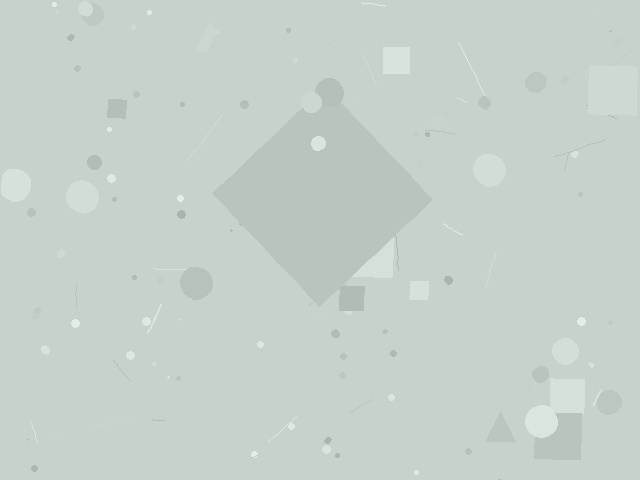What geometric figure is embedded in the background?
A diamond is embedded in the background.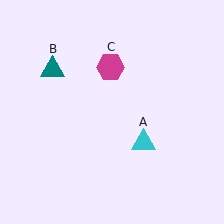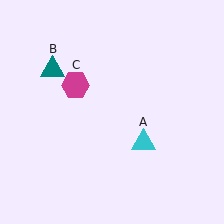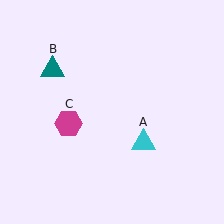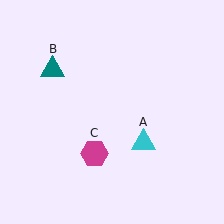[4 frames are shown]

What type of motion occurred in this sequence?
The magenta hexagon (object C) rotated counterclockwise around the center of the scene.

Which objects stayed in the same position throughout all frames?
Cyan triangle (object A) and teal triangle (object B) remained stationary.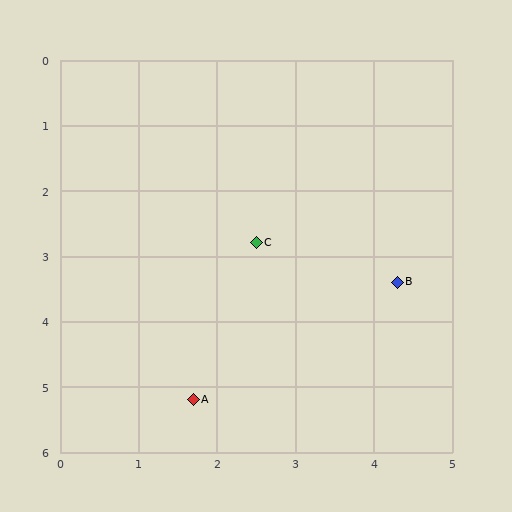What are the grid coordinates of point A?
Point A is at approximately (1.7, 5.2).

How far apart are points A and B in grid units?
Points A and B are about 3.2 grid units apart.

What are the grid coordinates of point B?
Point B is at approximately (4.3, 3.4).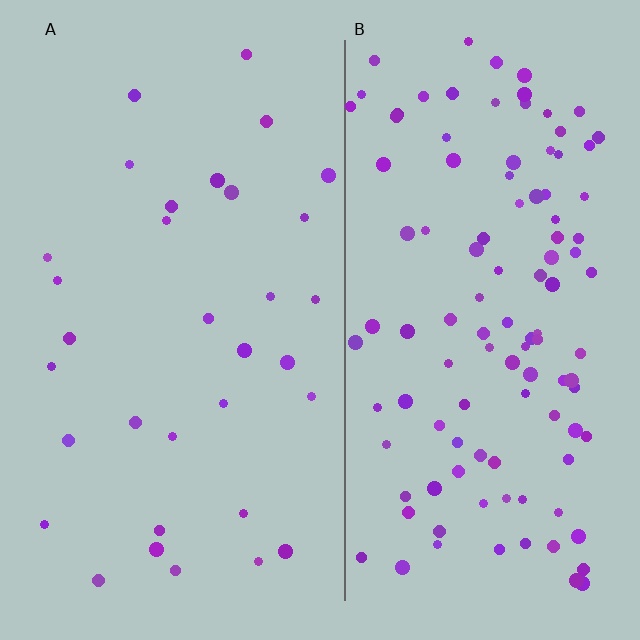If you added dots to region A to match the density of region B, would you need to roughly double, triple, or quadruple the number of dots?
Approximately triple.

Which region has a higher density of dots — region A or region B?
B (the right).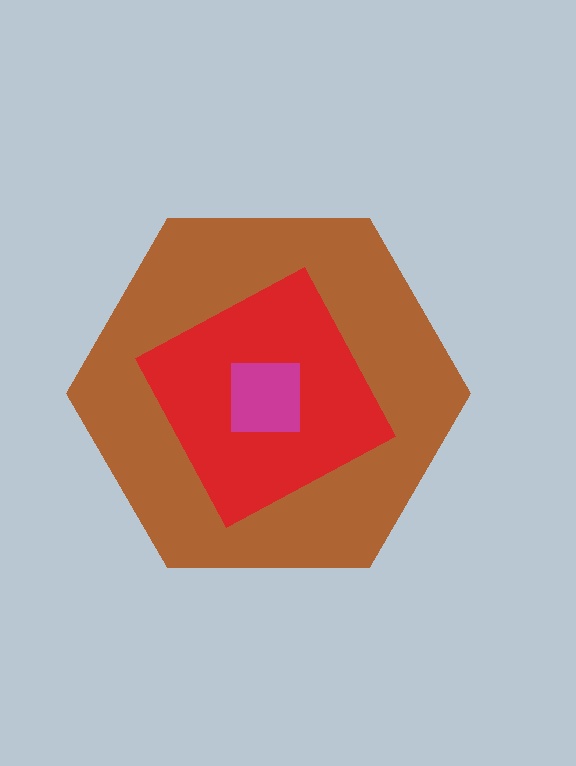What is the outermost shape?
The brown hexagon.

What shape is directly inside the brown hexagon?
The red diamond.